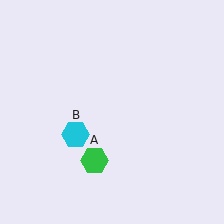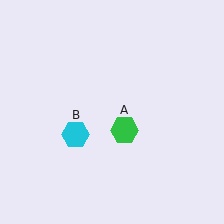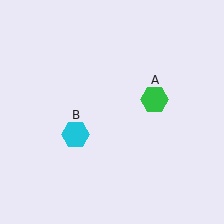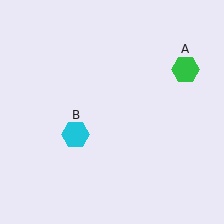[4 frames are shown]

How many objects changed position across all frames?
1 object changed position: green hexagon (object A).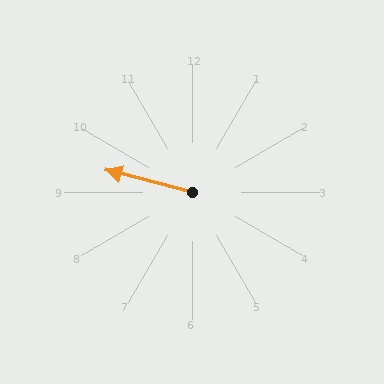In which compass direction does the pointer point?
West.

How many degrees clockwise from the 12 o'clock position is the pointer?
Approximately 284 degrees.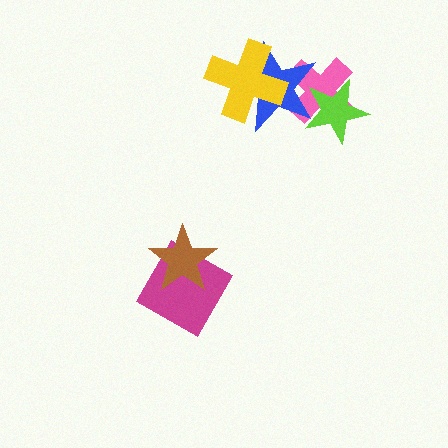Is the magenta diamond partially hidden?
Yes, it is partially covered by another shape.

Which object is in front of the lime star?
The blue star is in front of the lime star.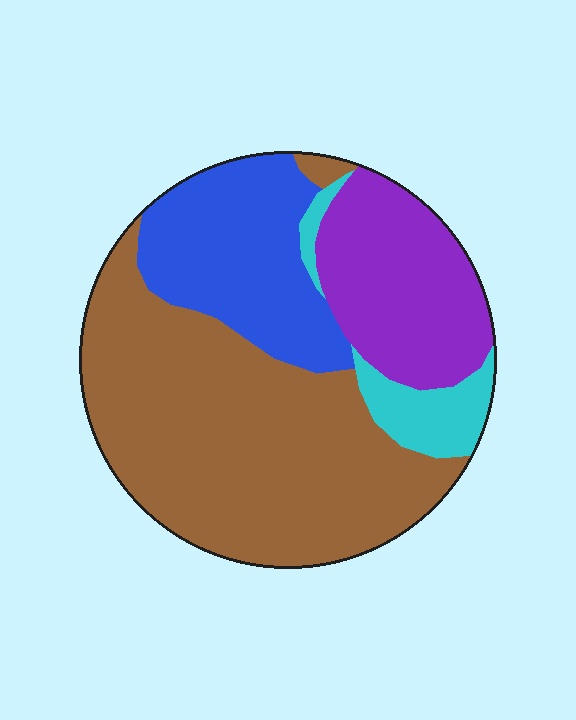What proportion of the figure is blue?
Blue takes up about one fifth (1/5) of the figure.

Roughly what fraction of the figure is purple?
Purple takes up between a sixth and a third of the figure.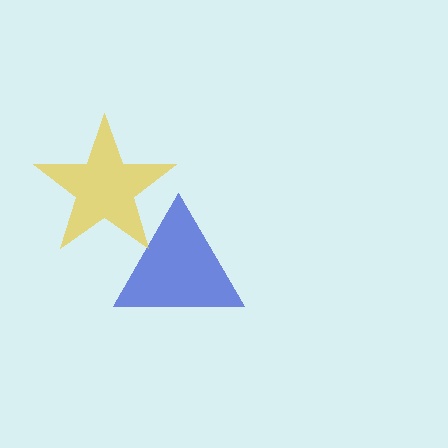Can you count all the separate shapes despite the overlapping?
Yes, there are 2 separate shapes.